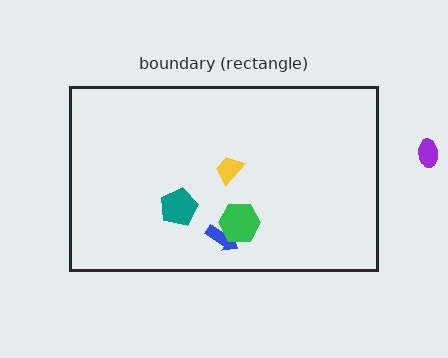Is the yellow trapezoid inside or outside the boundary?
Inside.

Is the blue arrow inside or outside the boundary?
Inside.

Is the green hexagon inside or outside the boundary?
Inside.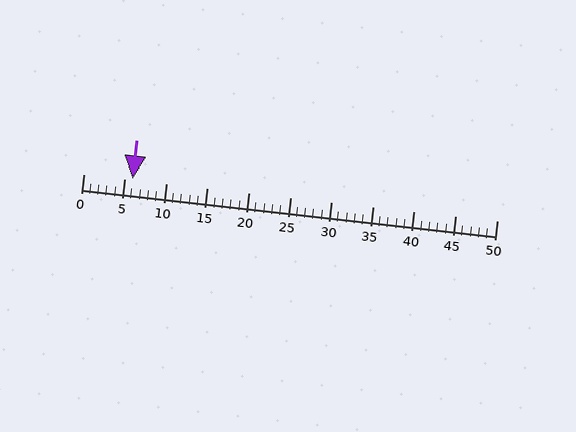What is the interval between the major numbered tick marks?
The major tick marks are spaced 5 units apart.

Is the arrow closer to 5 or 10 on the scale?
The arrow is closer to 5.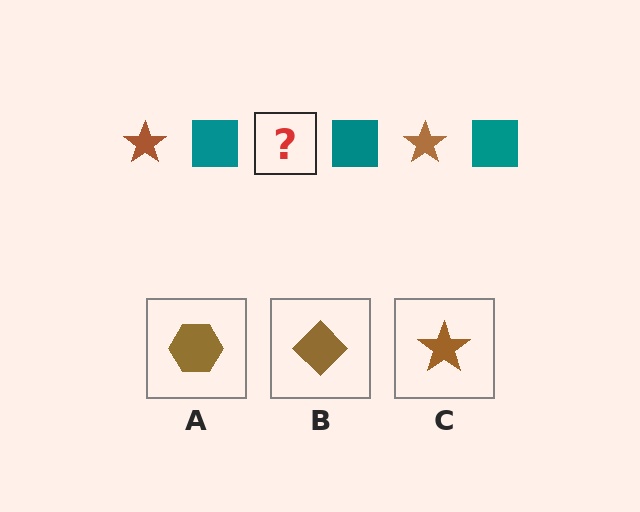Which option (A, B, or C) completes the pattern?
C.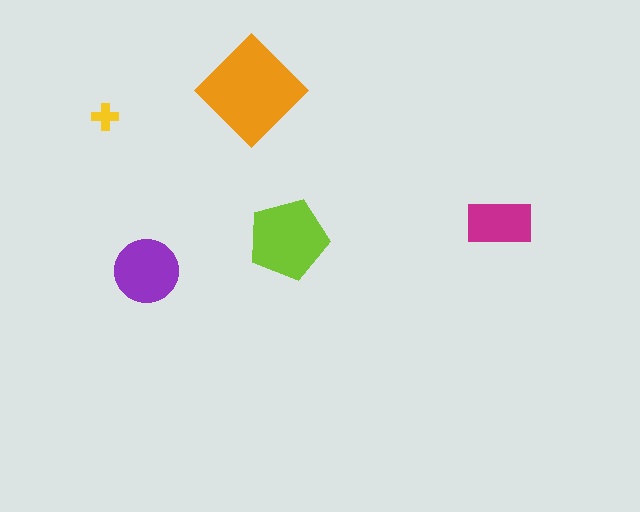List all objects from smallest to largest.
The yellow cross, the magenta rectangle, the purple circle, the lime pentagon, the orange diamond.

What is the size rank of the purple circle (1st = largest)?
3rd.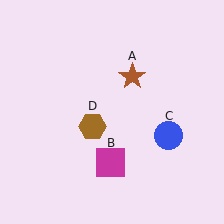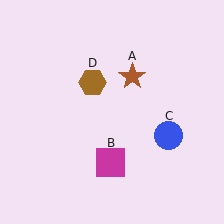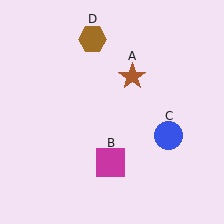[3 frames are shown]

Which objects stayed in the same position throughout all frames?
Brown star (object A) and magenta square (object B) and blue circle (object C) remained stationary.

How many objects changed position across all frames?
1 object changed position: brown hexagon (object D).